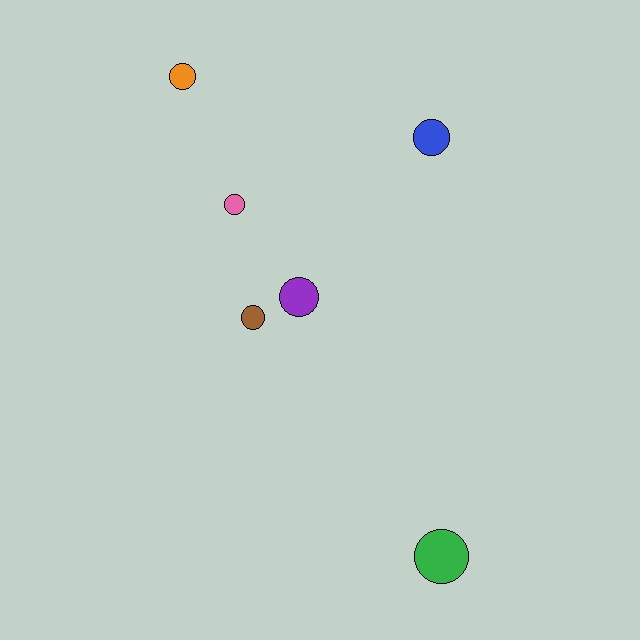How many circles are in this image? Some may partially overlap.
There are 6 circles.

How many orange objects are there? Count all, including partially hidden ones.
There is 1 orange object.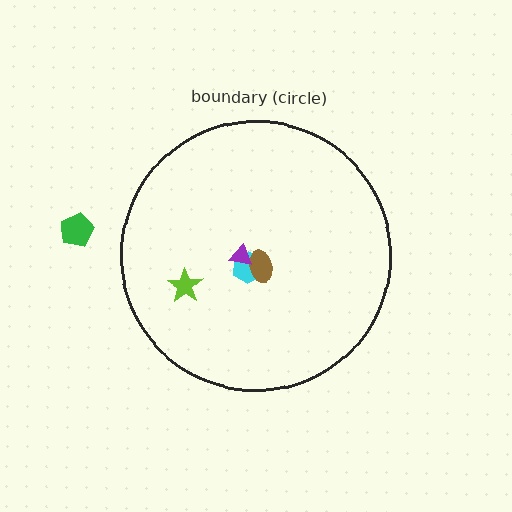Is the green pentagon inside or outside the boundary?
Outside.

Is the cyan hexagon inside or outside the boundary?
Inside.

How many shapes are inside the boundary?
4 inside, 1 outside.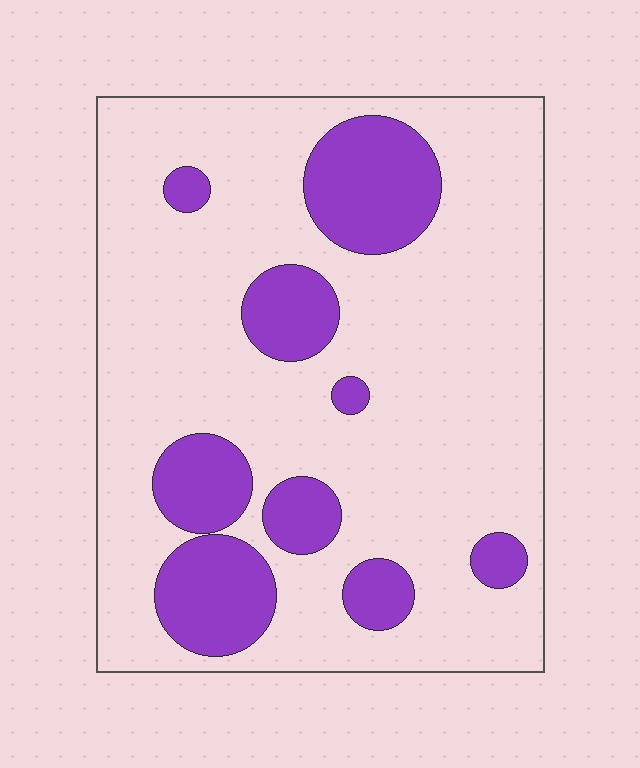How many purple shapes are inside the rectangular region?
9.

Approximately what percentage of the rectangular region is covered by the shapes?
Approximately 20%.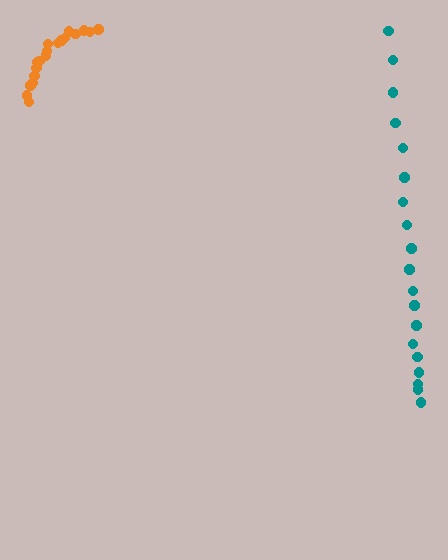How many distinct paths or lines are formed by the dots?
There are 2 distinct paths.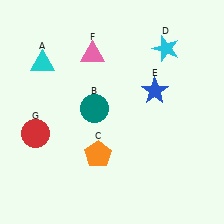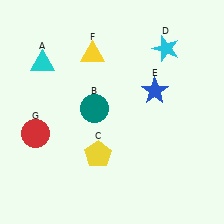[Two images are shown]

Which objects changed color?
C changed from orange to yellow. F changed from pink to yellow.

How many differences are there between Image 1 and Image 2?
There are 2 differences between the two images.